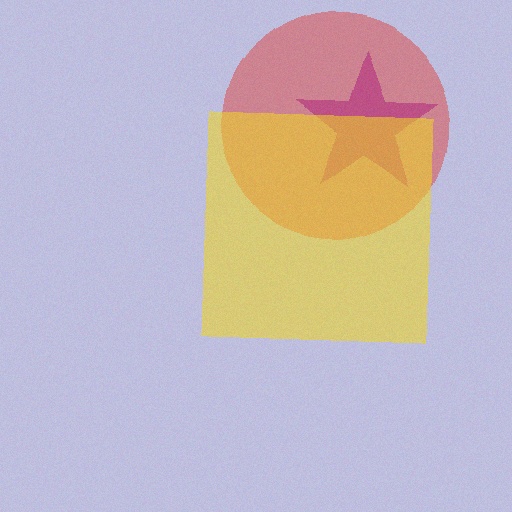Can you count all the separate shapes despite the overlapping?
Yes, there are 3 separate shapes.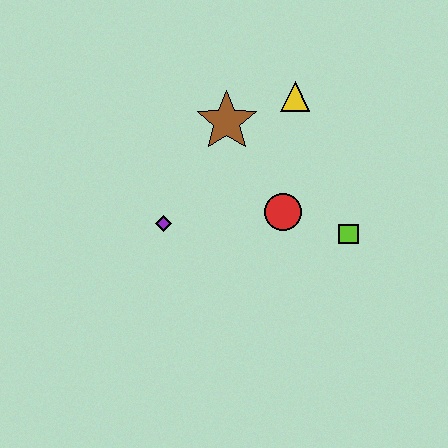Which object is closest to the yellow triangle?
The brown star is closest to the yellow triangle.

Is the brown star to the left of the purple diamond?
No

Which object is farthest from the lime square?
The purple diamond is farthest from the lime square.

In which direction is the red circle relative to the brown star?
The red circle is below the brown star.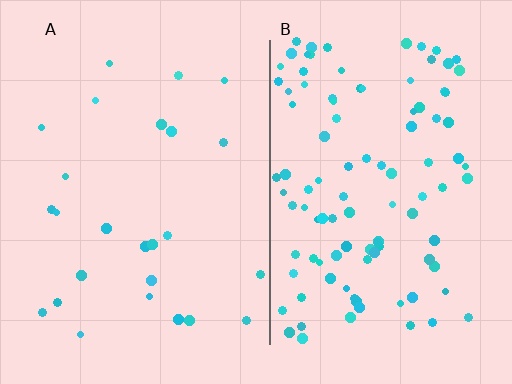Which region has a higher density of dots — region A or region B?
B (the right).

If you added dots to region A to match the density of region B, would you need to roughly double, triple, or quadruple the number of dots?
Approximately quadruple.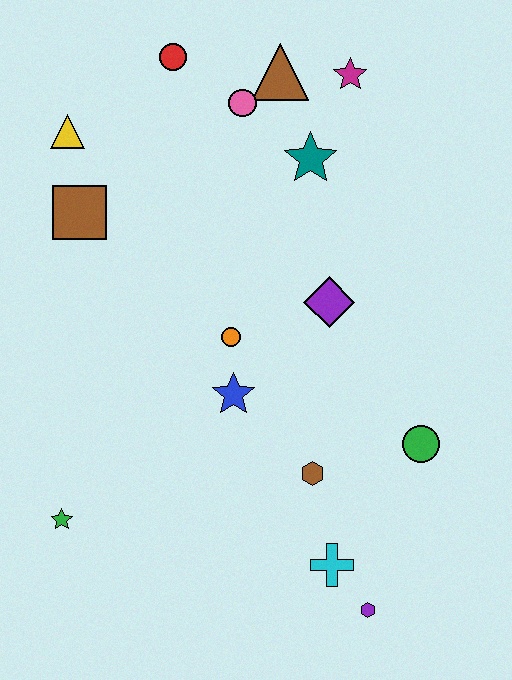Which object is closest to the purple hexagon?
The cyan cross is closest to the purple hexagon.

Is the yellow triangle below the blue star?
No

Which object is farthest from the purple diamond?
The green star is farthest from the purple diamond.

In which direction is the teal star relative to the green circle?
The teal star is above the green circle.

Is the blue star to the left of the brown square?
No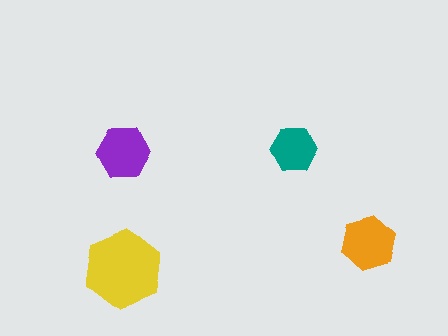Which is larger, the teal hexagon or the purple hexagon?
The purple one.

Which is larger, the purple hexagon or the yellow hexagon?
The yellow one.